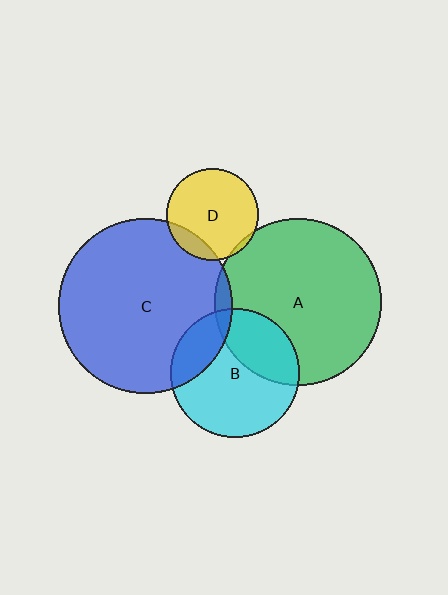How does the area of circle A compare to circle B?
Approximately 1.7 times.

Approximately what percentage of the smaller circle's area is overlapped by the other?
Approximately 5%.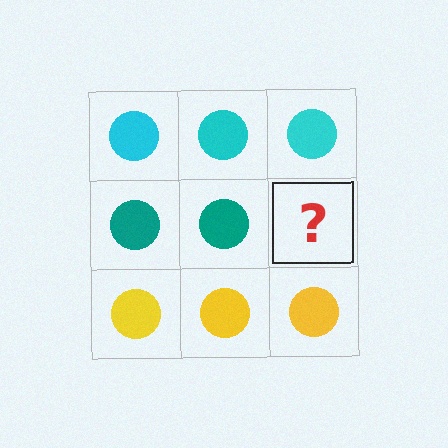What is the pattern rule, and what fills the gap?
The rule is that each row has a consistent color. The gap should be filled with a teal circle.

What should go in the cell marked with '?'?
The missing cell should contain a teal circle.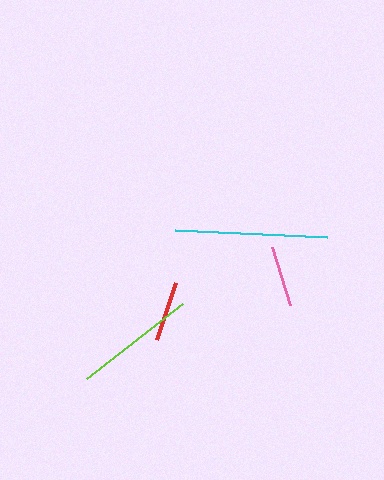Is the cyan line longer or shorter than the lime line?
The cyan line is longer than the lime line.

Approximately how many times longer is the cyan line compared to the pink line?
The cyan line is approximately 2.5 times the length of the pink line.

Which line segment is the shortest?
The red line is the shortest at approximately 60 pixels.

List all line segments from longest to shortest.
From longest to shortest: cyan, lime, pink, red.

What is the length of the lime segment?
The lime segment is approximately 121 pixels long.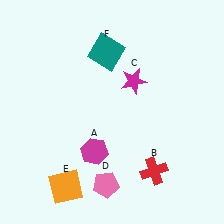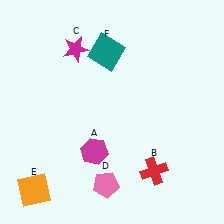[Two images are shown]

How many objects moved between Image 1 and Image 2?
2 objects moved between the two images.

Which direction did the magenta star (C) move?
The magenta star (C) moved left.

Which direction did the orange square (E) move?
The orange square (E) moved left.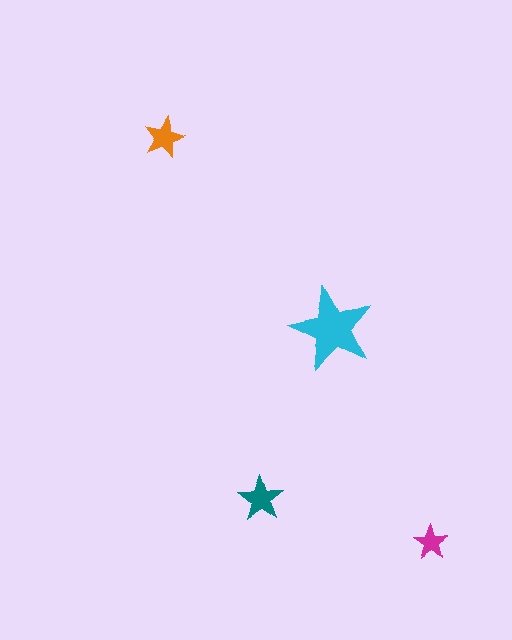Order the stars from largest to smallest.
the cyan one, the teal one, the orange one, the magenta one.